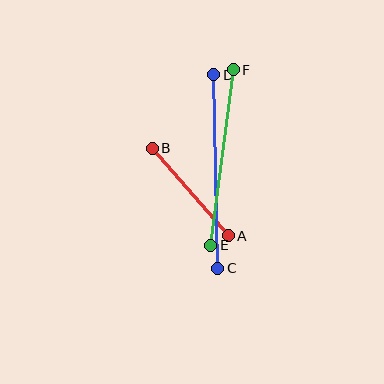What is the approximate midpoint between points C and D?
The midpoint is at approximately (216, 171) pixels.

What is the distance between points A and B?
The distance is approximately 116 pixels.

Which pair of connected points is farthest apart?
Points C and D are farthest apart.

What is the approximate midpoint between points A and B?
The midpoint is at approximately (190, 192) pixels.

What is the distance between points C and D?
The distance is approximately 193 pixels.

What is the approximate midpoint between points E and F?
The midpoint is at approximately (222, 157) pixels.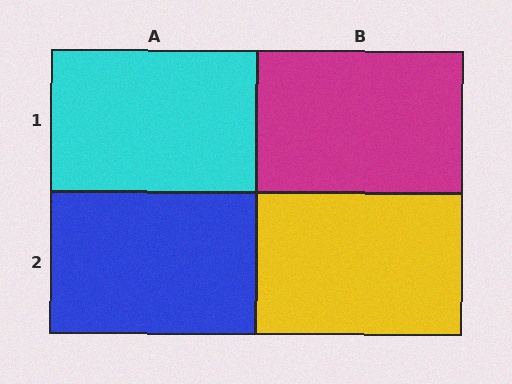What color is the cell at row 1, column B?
Magenta.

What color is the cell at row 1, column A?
Cyan.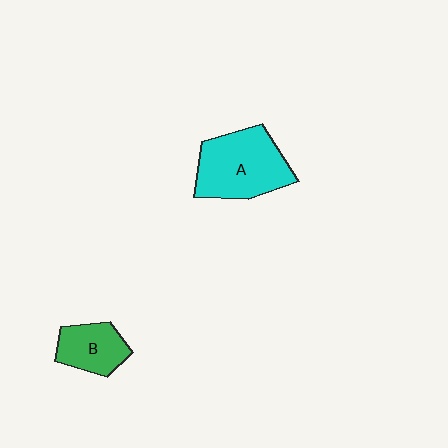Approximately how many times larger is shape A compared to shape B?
Approximately 1.8 times.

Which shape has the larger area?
Shape A (cyan).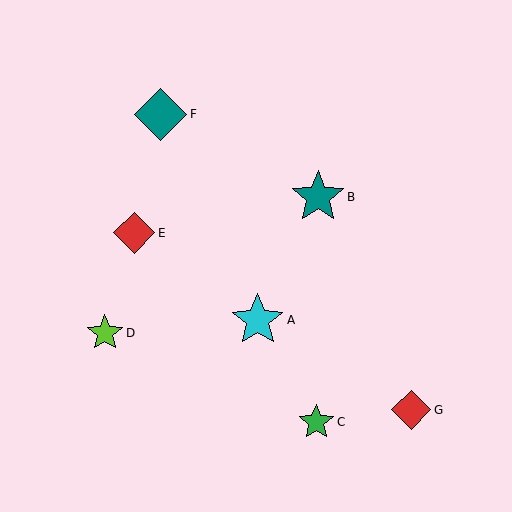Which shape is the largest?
The cyan star (labeled A) is the largest.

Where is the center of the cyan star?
The center of the cyan star is at (258, 320).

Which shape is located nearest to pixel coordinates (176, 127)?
The teal diamond (labeled F) at (161, 114) is nearest to that location.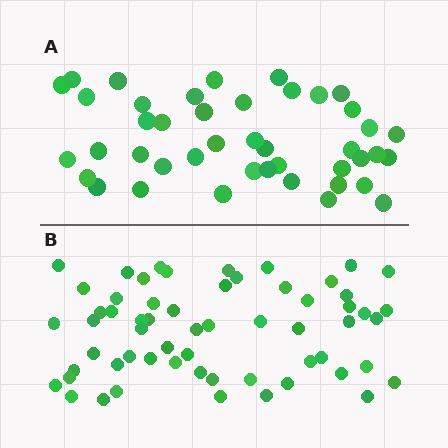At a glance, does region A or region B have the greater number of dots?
Region B (the bottom region) has more dots.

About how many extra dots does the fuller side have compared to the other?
Region B has approximately 15 more dots than region A.